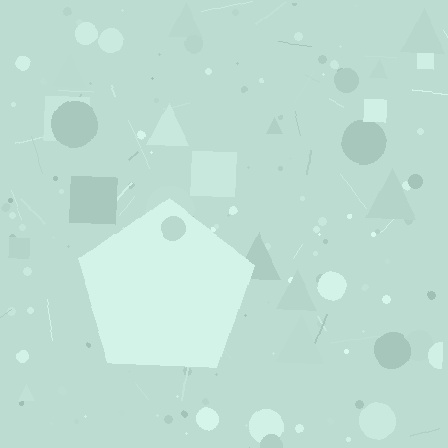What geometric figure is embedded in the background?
A pentagon is embedded in the background.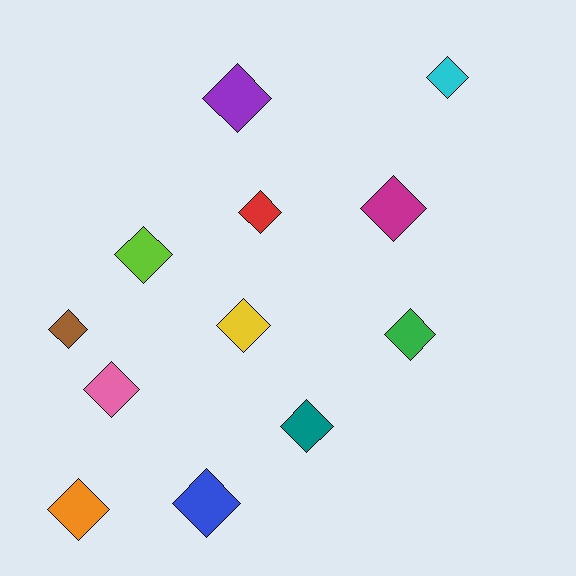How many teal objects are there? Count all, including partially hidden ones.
There is 1 teal object.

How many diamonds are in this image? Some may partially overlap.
There are 12 diamonds.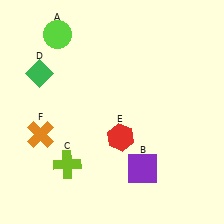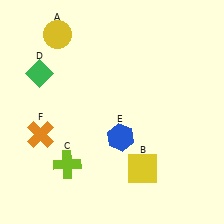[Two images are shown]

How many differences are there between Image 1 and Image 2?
There are 3 differences between the two images.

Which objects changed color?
A changed from lime to yellow. B changed from purple to yellow. E changed from red to blue.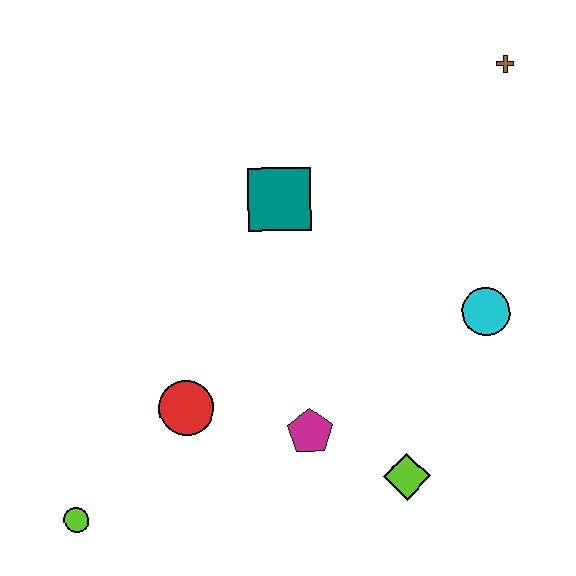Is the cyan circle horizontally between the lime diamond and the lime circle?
No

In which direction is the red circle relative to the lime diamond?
The red circle is to the left of the lime diamond.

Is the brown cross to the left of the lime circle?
No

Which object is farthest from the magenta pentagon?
The brown cross is farthest from the magenta pentagon.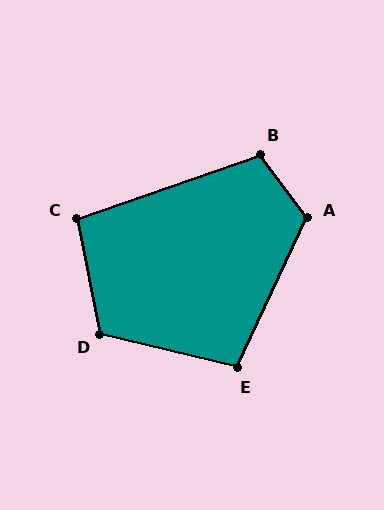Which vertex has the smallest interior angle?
C, at approximately 98 degrees.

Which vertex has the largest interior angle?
A, at approximately 118 degrees.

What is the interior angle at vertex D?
Approximately 115 degrees (obtuse).